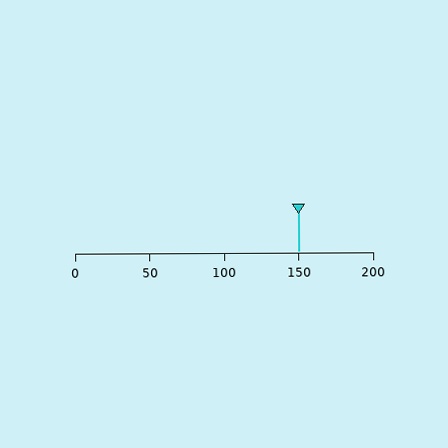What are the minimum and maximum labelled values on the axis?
The axis runs from 0 to 200.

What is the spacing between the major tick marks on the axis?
The major ticks are spaced 50 apart.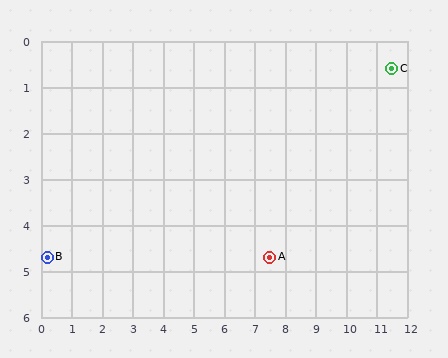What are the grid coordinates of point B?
Point B is at approximately (0.2, 4.7).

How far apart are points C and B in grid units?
Points C and B are about 12.0 grid units apart.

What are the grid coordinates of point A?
Point A is at approximately (7.5, 4.7).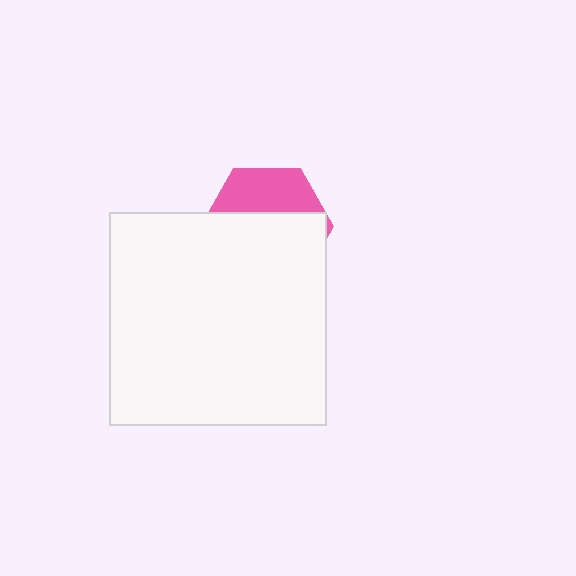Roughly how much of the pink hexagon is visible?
A small part of it is visible (roughly 35%).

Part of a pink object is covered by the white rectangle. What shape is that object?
It is a hexagon.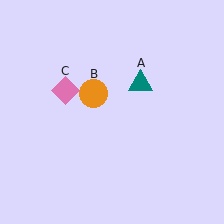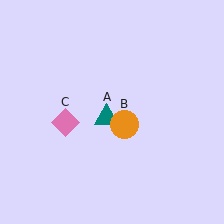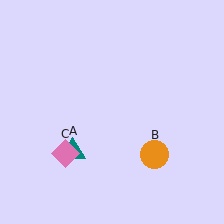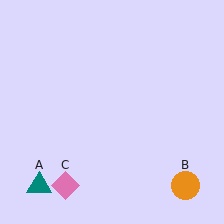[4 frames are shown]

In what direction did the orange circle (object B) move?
The orange circle (object B) moved down and to the right.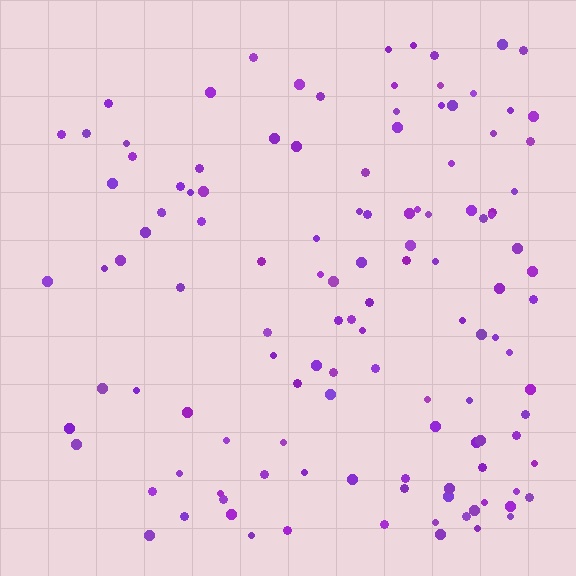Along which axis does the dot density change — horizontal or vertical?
Horizontal.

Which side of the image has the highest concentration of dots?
The right.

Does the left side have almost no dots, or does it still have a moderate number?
Still a moderate number, just noticeably fewer than the right.